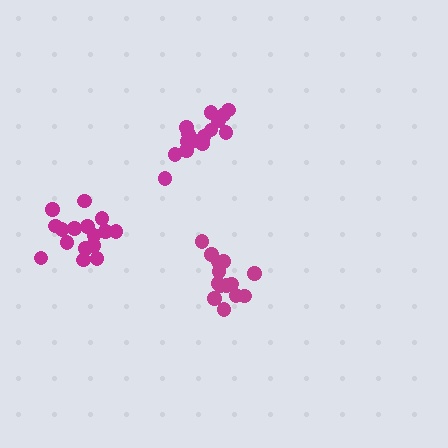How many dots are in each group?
Group 1: 14 dots, Group 2: 15 dots, Group 3: 16 dots (45 total).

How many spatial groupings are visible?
There are 3 spatial groupings.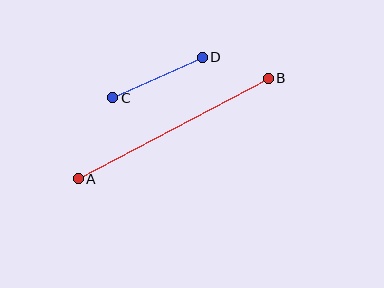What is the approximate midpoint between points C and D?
The midpoint is at approximately (158, 77) pixels.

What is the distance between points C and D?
The distance is approximately 98 pixels.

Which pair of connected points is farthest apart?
Points A and B are farthest apart.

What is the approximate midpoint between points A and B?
The midpoint is at approximately (173, 128) pixels.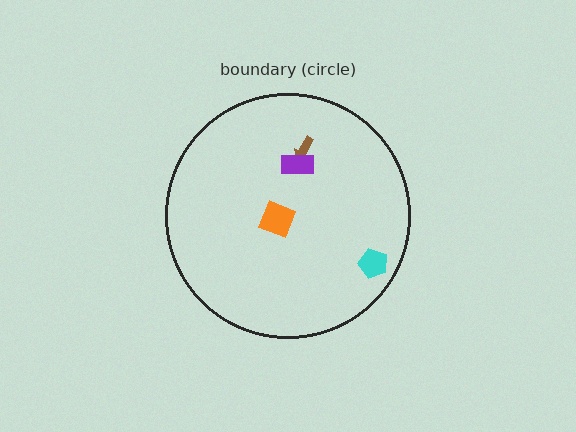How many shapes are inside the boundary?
4 inside, 0 outside.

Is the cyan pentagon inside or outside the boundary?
Inside.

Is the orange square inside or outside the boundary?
Inside.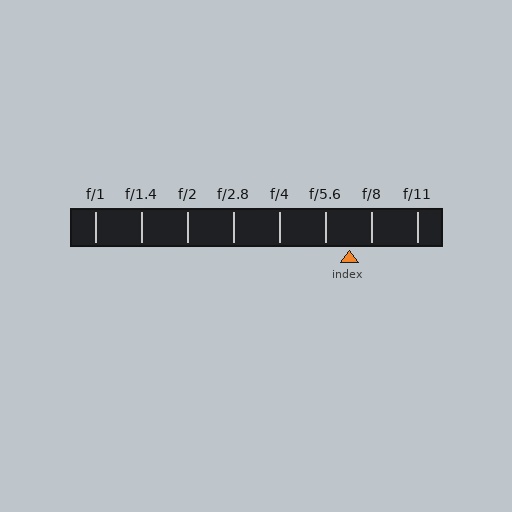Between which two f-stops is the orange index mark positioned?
The index mark is between f/5.6 and f/8.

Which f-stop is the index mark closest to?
The index mark is closest to f/8.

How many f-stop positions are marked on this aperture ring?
There are 8 f-stop positions marked.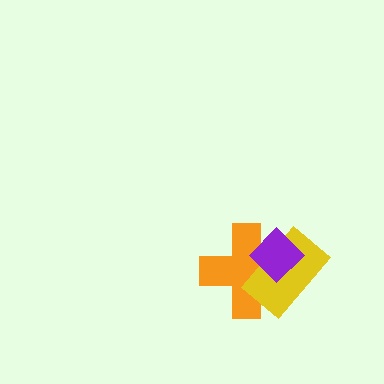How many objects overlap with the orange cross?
2 objects overlap with the orange cross.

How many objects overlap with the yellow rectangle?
2 objects overlap with the yellow rectangle.